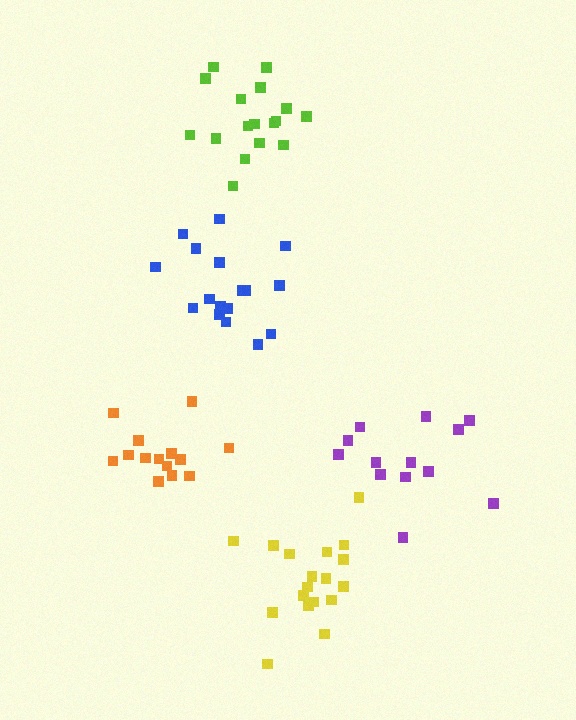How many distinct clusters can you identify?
There are 5 distinct clusters.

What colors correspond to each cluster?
The clusters are colored: blue, lime, yellow, purple, orange.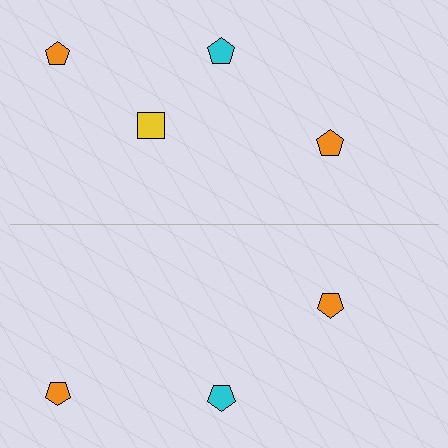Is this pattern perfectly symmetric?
No, the pattern is not perfectly symmetric. A yellow square is missing from the bottom side.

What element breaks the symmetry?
A yellow square is missing from the bottom side.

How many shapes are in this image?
There are 7 shapes in this image.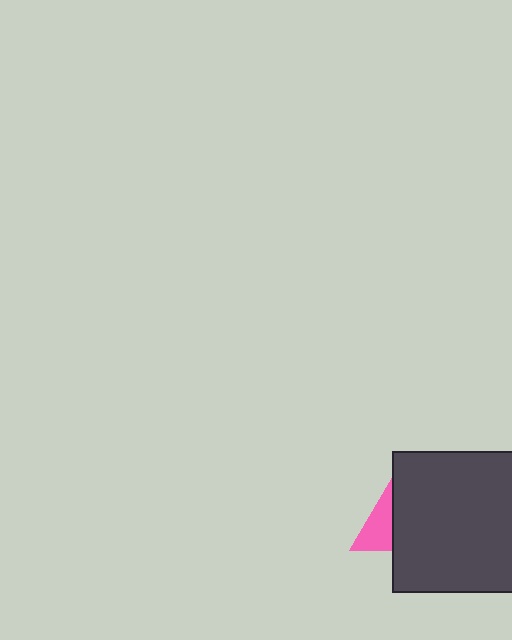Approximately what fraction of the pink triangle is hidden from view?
Roughly 64% of the pink triangle is hidden behind the dark gray square.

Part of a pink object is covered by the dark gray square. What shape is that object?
It is a triangle.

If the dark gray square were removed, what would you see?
You would see the complete pink triangle.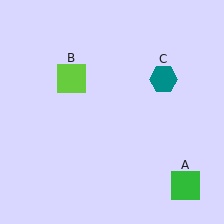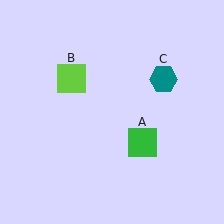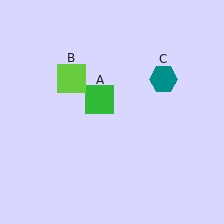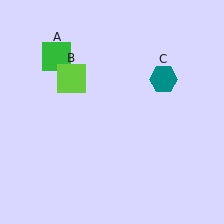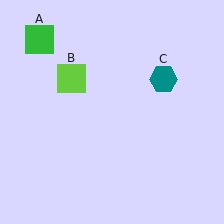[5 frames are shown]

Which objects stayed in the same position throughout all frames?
Lime square (object B) and teal hexagon (object C) remained stationary.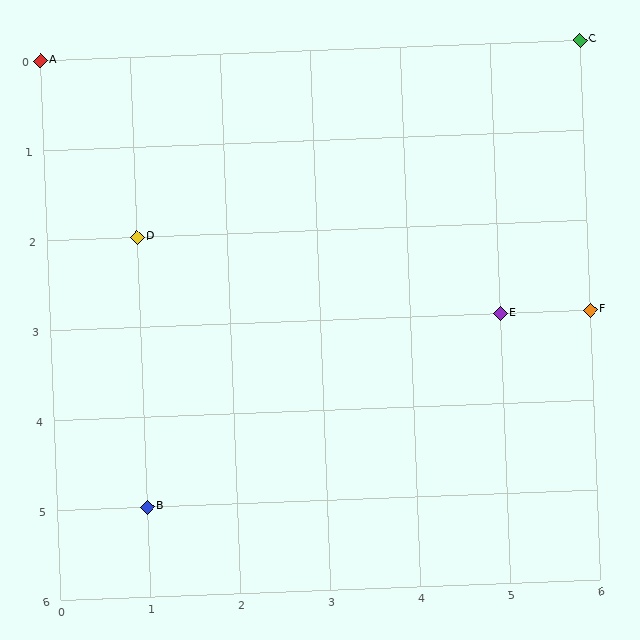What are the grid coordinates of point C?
Point C is at grid coordinates (6, 0).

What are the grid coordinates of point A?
Point A is at grid coordinates (0, 0).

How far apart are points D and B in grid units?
Points D and B are 3 rows apart.